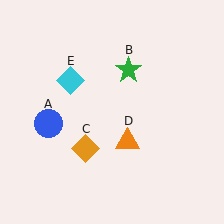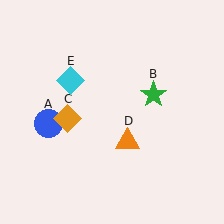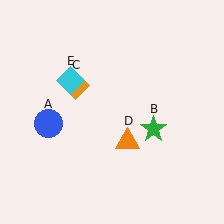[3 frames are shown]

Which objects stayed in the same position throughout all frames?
Blue circle (object A) and orange triangle (object D) and cyan diamond (object E) remained stationary.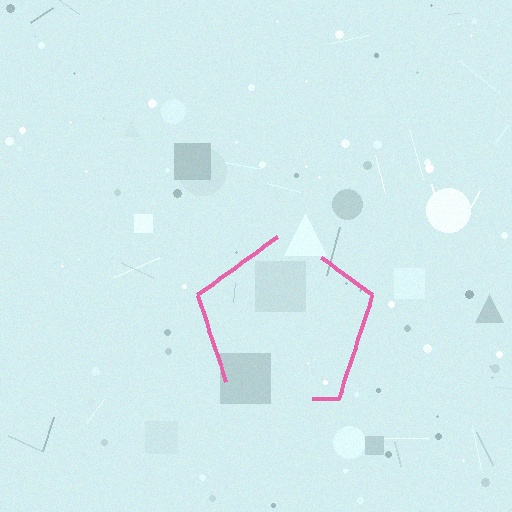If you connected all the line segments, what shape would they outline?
They would outline a pentagon.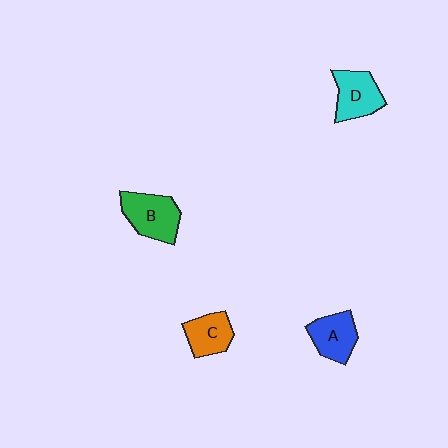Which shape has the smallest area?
Shape C (orange).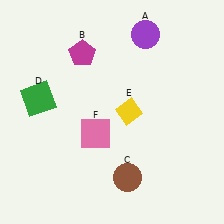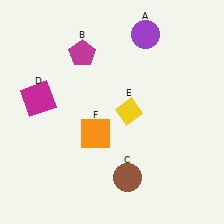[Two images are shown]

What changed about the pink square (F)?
In Image 1, F is pink. In Image 2, it changed to orange.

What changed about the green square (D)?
In Image 1, D is green. In Image 2, it changed to magenta.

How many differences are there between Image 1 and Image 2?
There are 2 differences between the two images.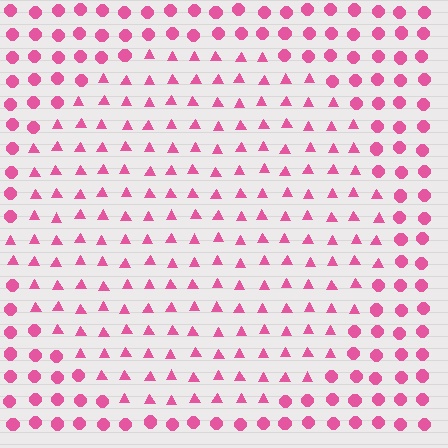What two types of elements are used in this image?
The image uses triangles inside the circle region and circles outside it.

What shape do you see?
I see a circle.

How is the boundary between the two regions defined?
The boundary is defined by a change in element shape: triangles inside vs. circles outside. All elements share the same color and spacing.